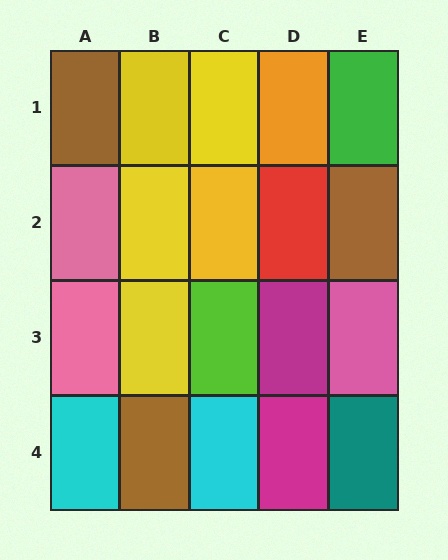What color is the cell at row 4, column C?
Cyan.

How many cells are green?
1 cell is green.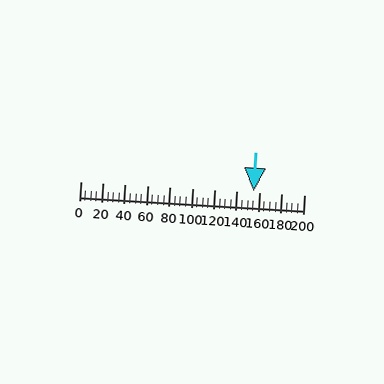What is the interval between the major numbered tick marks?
The major tick marks are spaced 20 units apart.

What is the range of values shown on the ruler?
The ruler shows values from 0 to 200.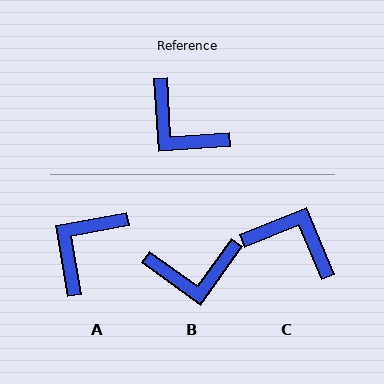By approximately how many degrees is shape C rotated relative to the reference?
Approximately 161 degrees clockwise.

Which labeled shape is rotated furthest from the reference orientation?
C, about 161 degrees away.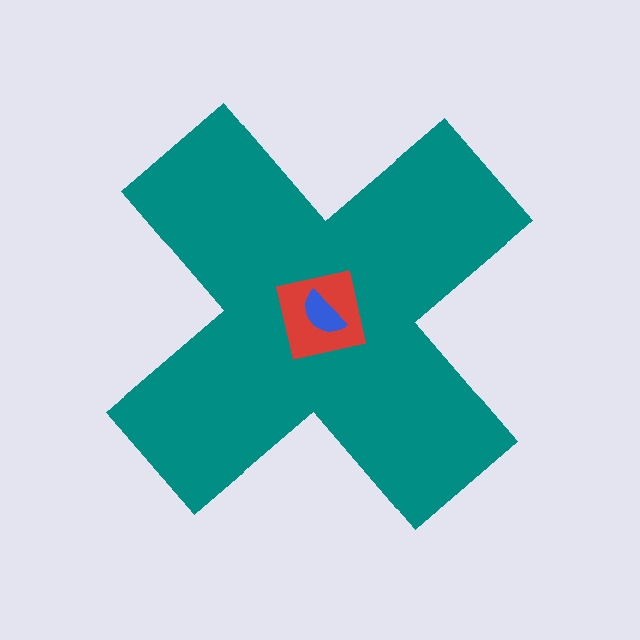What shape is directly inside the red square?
The blue semicircle.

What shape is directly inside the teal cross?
The red square.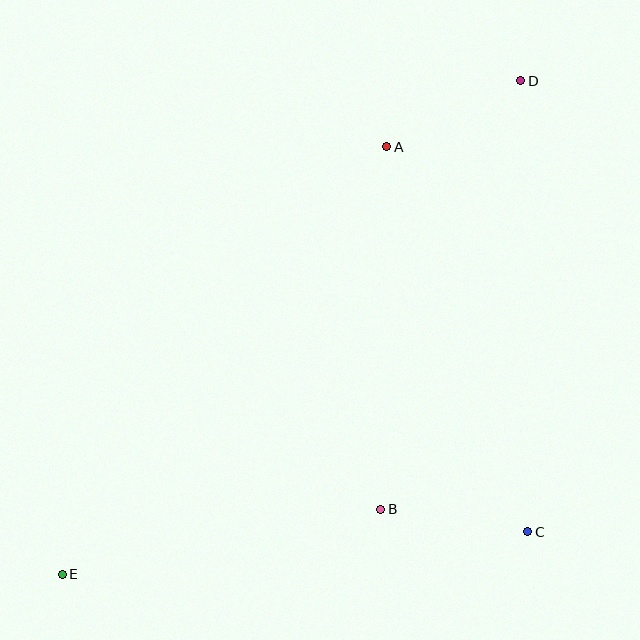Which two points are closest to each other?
Points B and C are closest to each other.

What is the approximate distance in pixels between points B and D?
The distance between B and D is approximately 451 pixels.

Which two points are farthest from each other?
Points D and E are farthest from each other.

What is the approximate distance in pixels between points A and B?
The distance between A and B is approximately 363 pixels.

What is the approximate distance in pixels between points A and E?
The distance between A and E is approximately 537 pixels.